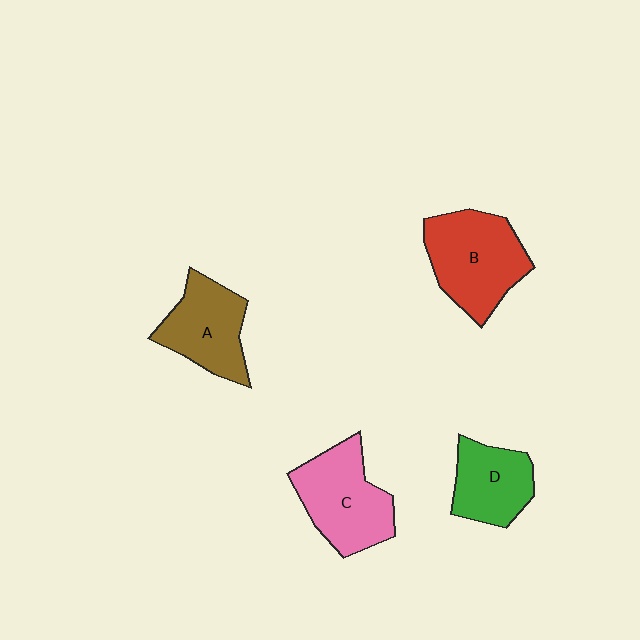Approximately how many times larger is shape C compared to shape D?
Approximately 1.4 times.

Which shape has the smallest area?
Shape D (green).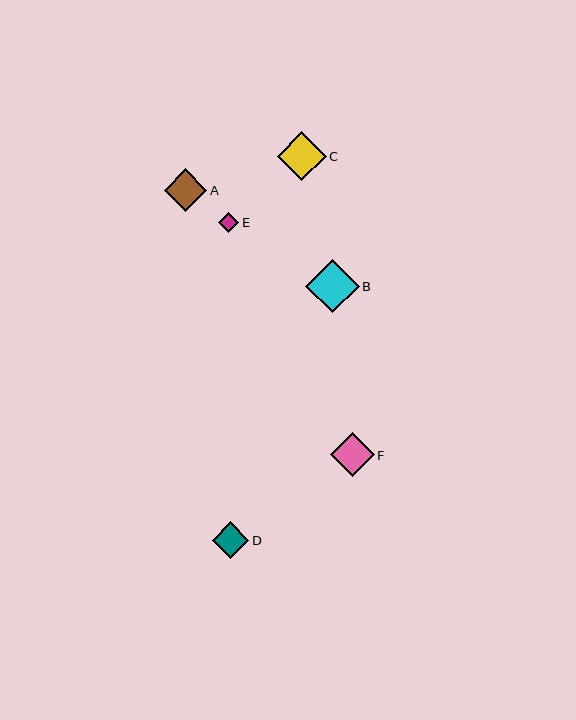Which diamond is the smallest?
Diamond E is the smallest with a size of approximately 20 pixels.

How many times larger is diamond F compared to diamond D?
Diamond F is approximately 1.2 times the size of diamond D.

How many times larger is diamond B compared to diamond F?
Diamond B is approximately 1.2 times the size of diamond F.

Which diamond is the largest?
Diamond B is the largest with a size of approximately 54 pixels.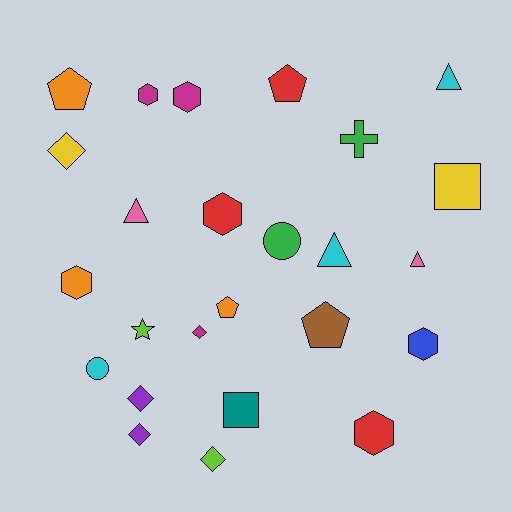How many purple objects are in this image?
There are 2 purple objects.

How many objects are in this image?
There are 25 objects.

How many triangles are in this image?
There are 4 triangles.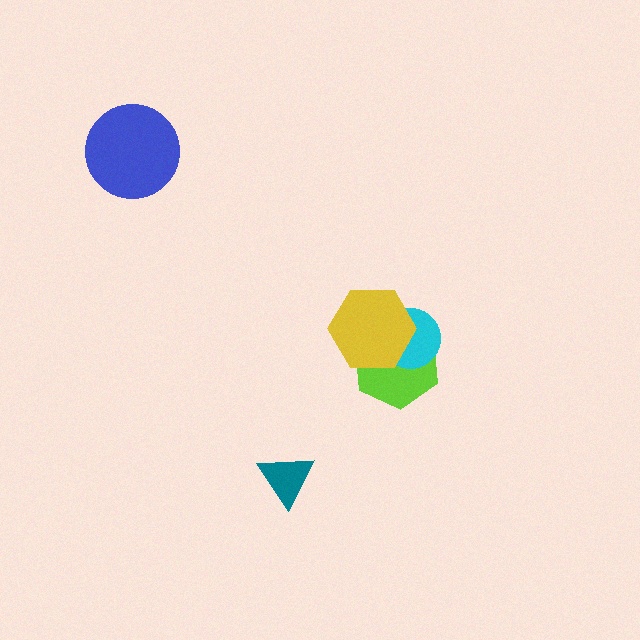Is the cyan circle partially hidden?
Yes, it is partially covered by another shape.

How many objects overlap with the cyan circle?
2 objects overlap with the cyan circle.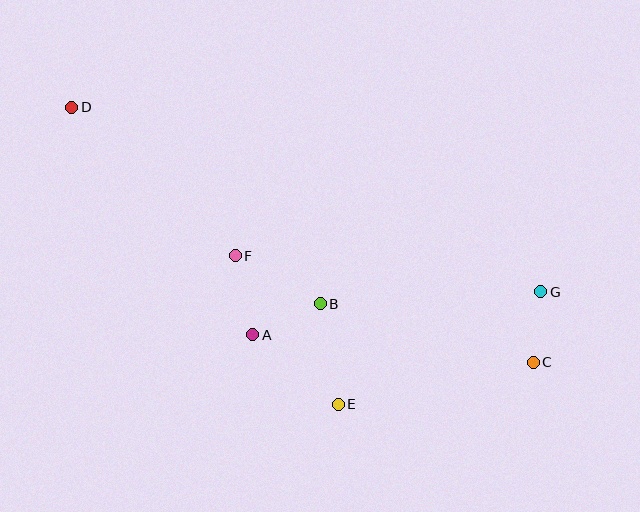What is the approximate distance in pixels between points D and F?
The distance between D and F is approximately 221 pixels.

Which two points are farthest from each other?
Points C and D are farthest from each other.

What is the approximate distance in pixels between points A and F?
The distance between A and F is approximately 81 pixels.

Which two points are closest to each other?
Points C and G are closest to each other.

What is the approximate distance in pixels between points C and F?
The distance between C and F is approximately 317 pixels.